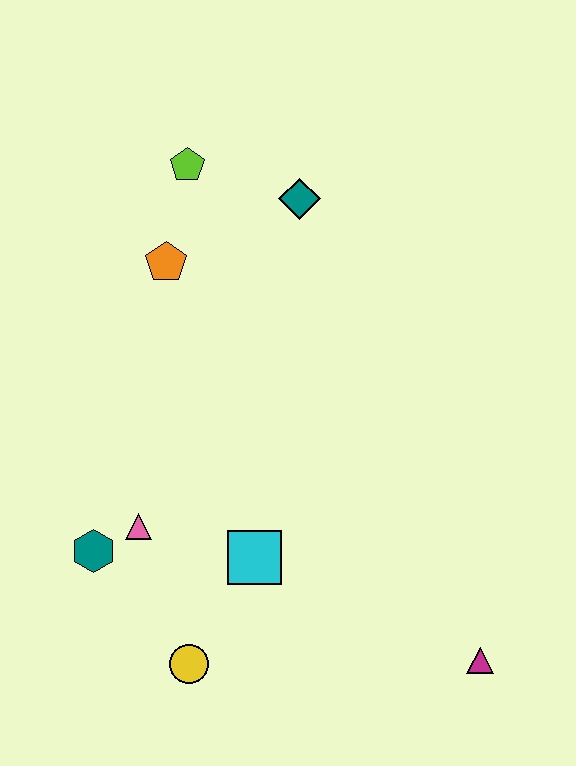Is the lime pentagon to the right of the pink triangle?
Yes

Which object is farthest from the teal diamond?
The magenta triangle is farthest from the teal diamond.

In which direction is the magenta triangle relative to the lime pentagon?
The magenta triangle is below the lime pentagon.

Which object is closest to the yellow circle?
The cyan square is closest to the yellow circle.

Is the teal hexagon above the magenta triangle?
Yes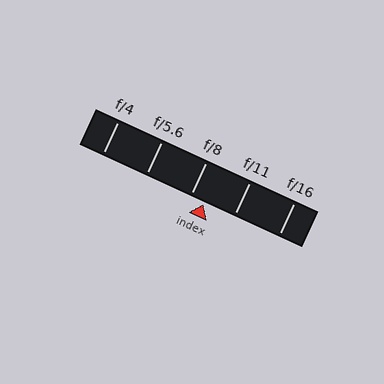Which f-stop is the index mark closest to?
The index mark is closest to f/8.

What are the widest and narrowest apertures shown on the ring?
The widest aperture shown is f/4 and the narrowest is f/16.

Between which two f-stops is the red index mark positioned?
The index mark is between f/8 and f/11.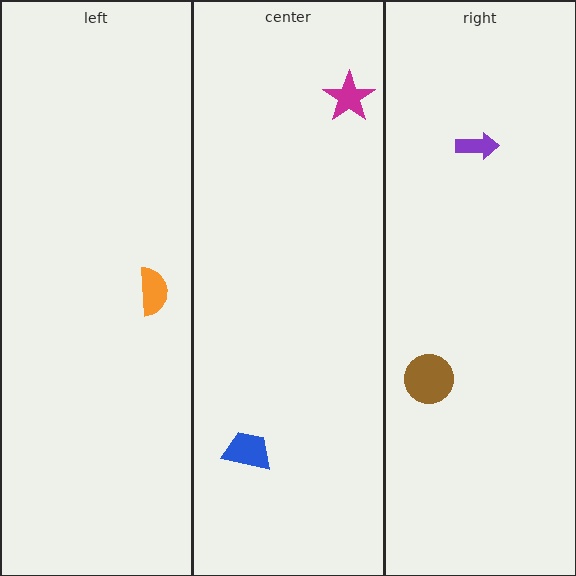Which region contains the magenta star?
The center region.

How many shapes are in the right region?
2.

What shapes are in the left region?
The orange semicircle.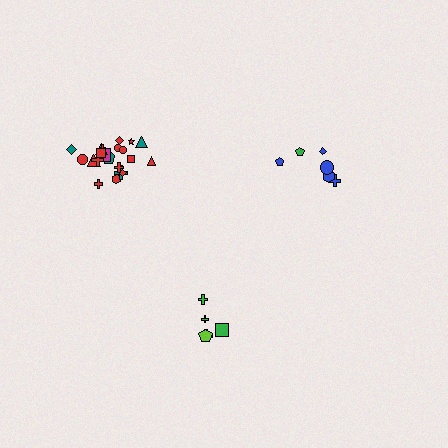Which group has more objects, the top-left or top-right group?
The top-left group.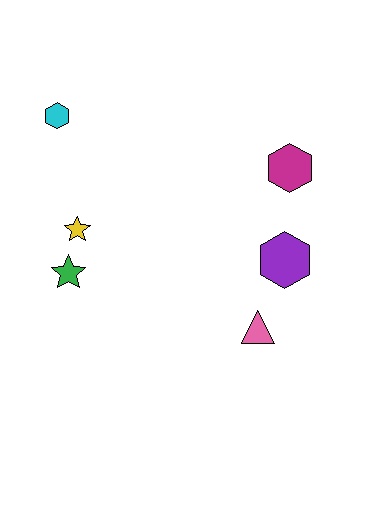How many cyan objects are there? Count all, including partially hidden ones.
There is 1 cyan object.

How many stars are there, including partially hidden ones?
There are 2 stars.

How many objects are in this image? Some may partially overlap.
There are 6 objects.